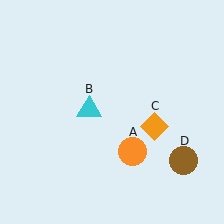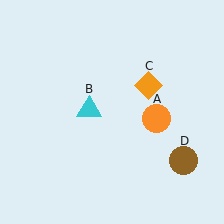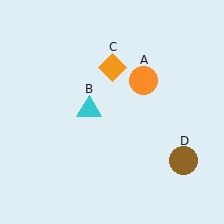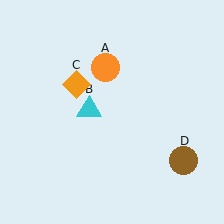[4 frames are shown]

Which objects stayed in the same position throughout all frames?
Cyan triangle (object B) and brown circle (object D) remained stationary.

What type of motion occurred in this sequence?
The orange circle (object A), orange diamond (object C) rotated counterclockwise around the center of the scene.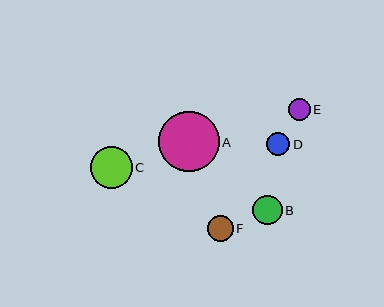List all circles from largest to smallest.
From largest to smallest: A, C, B, F, D, E.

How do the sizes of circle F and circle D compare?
Circle F and circle D are approximately the same size.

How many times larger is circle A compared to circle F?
Circle A is approximately 2.4 times the size of circle F.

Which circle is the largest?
Circle A is the largest with a size of approximately 61 pixels.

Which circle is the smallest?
Circle E is the smallest with a size of approximately 22 pixels.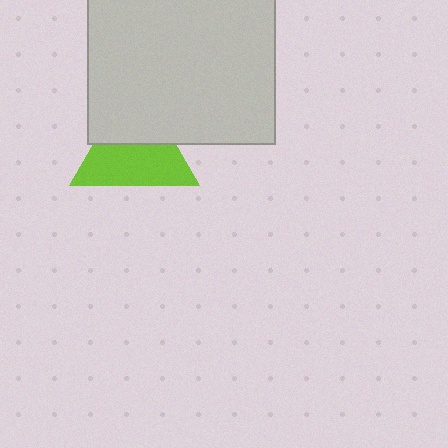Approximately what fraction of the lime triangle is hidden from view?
Roughly 42% of the lime triangle is hidden behind the light gray rectangle.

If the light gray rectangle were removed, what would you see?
You would see the complete lime triangle.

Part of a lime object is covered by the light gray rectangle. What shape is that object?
It is a triangle.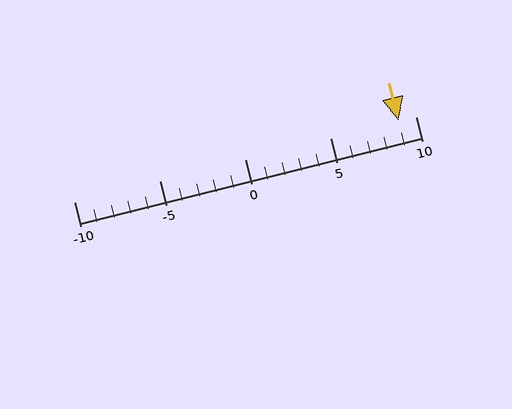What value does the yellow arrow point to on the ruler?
The yellow arrow points to approximately 9.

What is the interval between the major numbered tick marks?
The major tick marks are spaced 5 units apart.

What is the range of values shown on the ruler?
The ruler shows values from -10 to 10.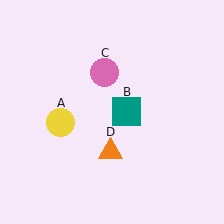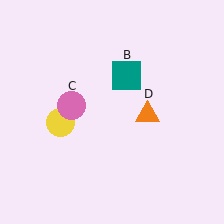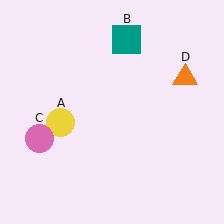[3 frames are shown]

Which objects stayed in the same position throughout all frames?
Yellow circle (object A) remained stationary.